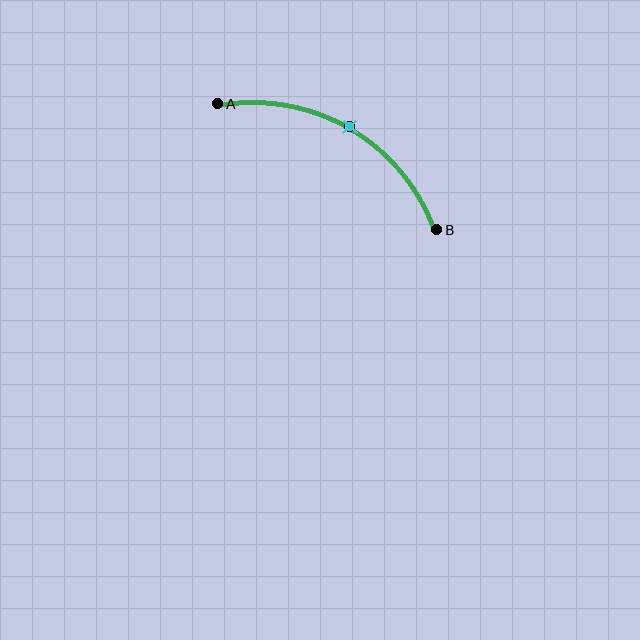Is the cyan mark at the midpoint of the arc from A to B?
Yes. The cyan mark lies on the arc at equal arc-length from both A and B — it is the arc midpoint.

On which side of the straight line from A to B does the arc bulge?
The arc bulges above the straight line connecting A and B.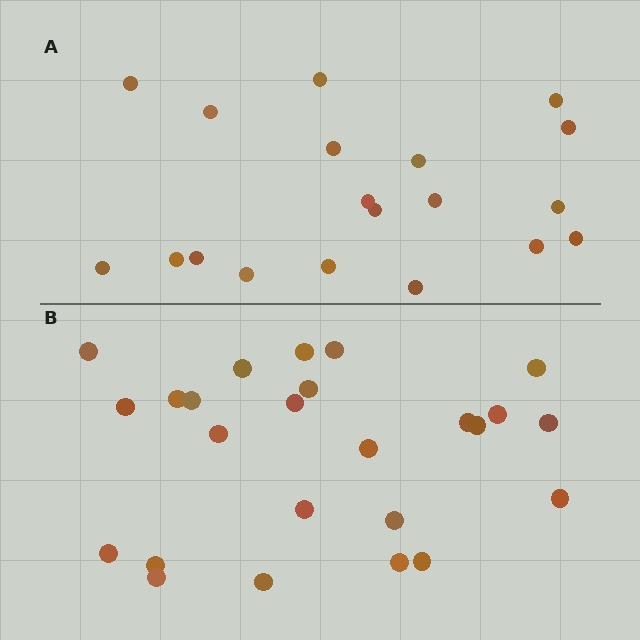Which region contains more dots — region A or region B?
Region B (the bottom region) has more dots.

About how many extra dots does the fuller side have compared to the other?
Region B has about 6 more dots than region A.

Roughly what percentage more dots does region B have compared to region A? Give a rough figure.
About 30% more.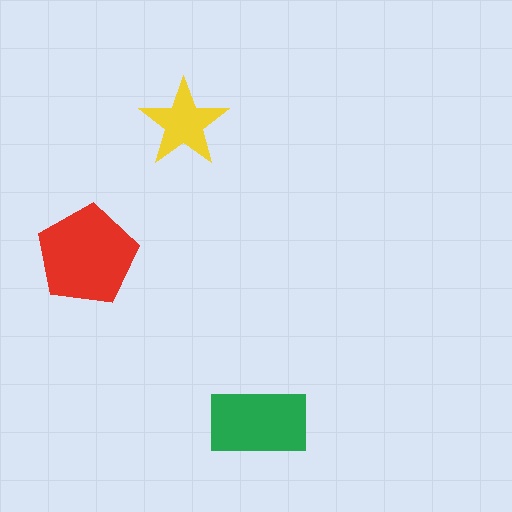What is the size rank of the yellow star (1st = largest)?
3rd.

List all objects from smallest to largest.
The yellow star, the green rectangle, the red pentagon.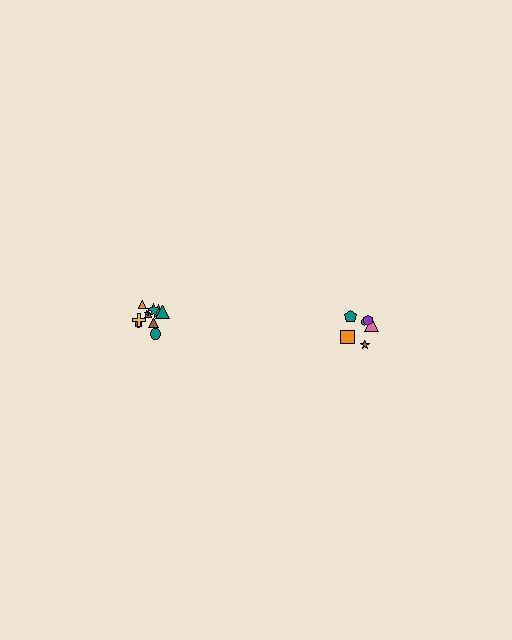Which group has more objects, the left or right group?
The left group.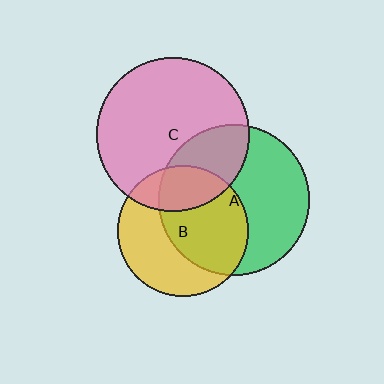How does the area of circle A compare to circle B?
Approximately 1.3 times.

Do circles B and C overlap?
Yes.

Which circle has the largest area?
Circle C (pink).